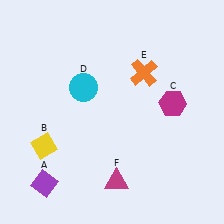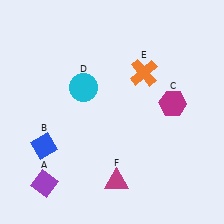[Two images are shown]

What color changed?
The diamond (B) changed from yellow in Image 1 to blue in Image 2.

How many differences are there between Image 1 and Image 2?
There is 1 difference between the two images.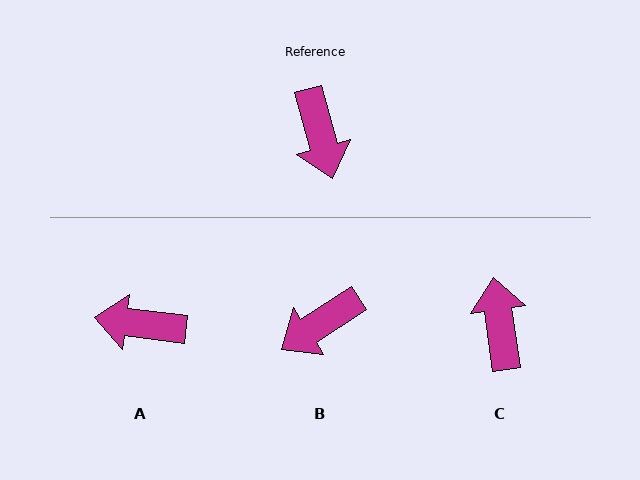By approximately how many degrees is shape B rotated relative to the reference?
Approximately 72 degrees clockwise.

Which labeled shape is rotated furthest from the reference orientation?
C, about 173 degrees away.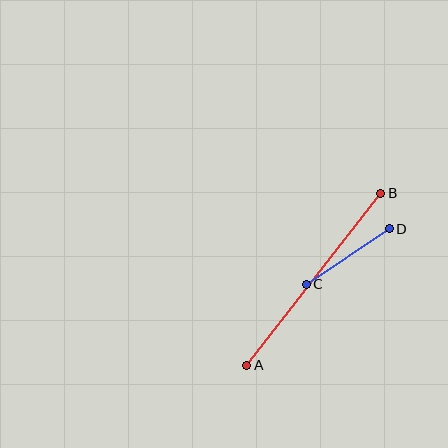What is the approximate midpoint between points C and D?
The midpoint is at approximately (348, 256) pixels.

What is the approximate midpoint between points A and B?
The midpoint is at approximately (314, 279) pixels.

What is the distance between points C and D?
The distance is approximately 100 pixels.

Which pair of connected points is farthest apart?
Points A and B are farthest apart.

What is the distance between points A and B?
The distance is approximately 218 pixels.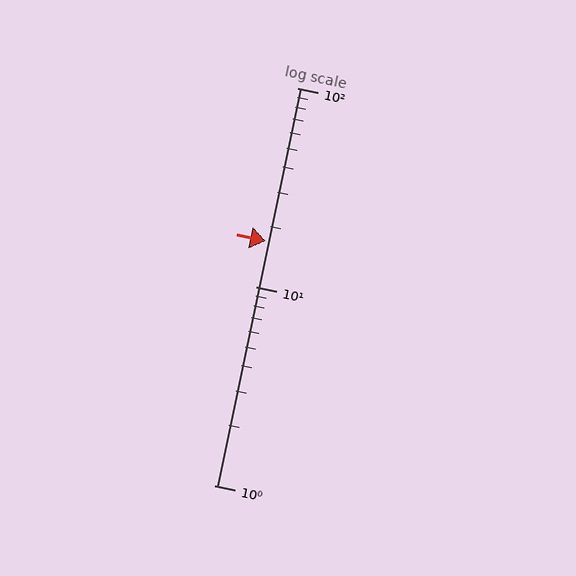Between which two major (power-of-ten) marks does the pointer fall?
The pointer is between 10 and 100.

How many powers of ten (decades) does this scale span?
The scale spans 2 decades, from 1 to 100.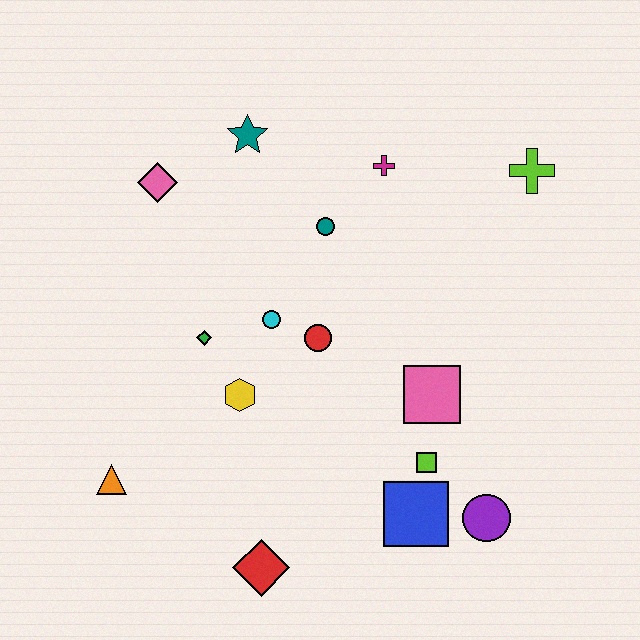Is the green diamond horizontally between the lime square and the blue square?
No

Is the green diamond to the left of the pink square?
Yes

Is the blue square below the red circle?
Yes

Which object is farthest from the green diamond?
The lime cross is farthest from the green diamond.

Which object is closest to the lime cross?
The magenta cross is closest to the lime cross.